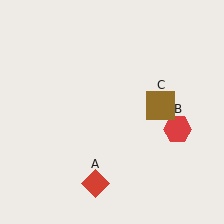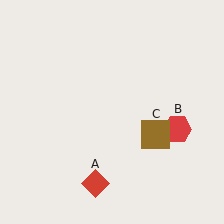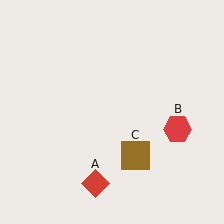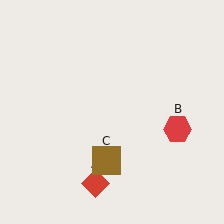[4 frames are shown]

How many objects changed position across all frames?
1 object changed position: brown square (object C).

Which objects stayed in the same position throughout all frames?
Red diamond (object A) and red hexagon (object B) remained stationary.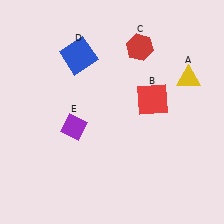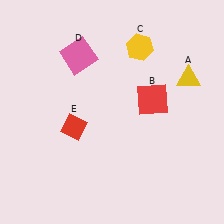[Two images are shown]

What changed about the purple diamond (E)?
In Image 1, E is purple. In Image 2, it changed to red.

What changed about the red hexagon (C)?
In Image 1, C is red. In Image 2, it changed to yellow.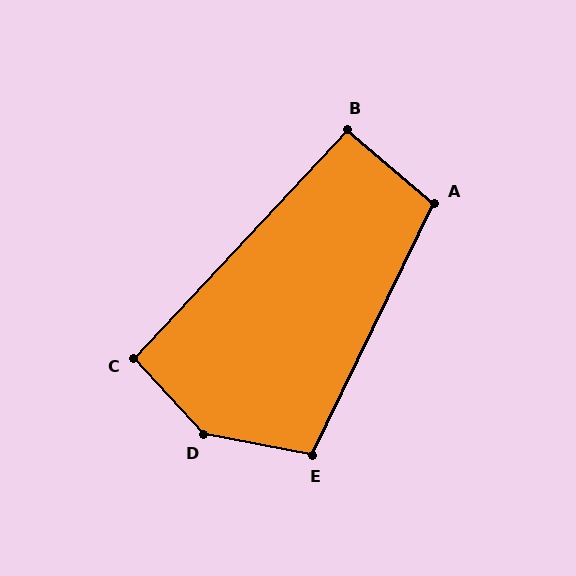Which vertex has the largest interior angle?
D, at approximately 143 degrees.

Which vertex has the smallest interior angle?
B, at approximately 93 degrees.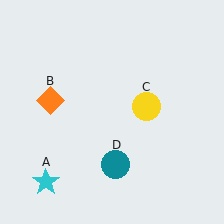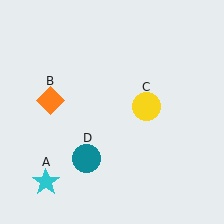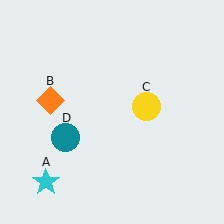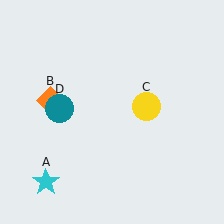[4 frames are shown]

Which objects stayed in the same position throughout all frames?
Cyan star (object A) and orange diamond (object B) and yellow circle (object C) remained stationary.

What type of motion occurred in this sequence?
The teal circle (object D) rotated clockwise around the center of the scene.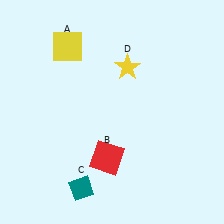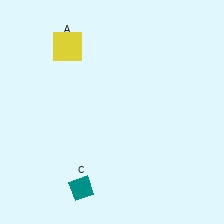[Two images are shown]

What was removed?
The red square (B), the yellow star (D) were removed in Image 2.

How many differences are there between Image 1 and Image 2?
There are 2 differences between the two images.